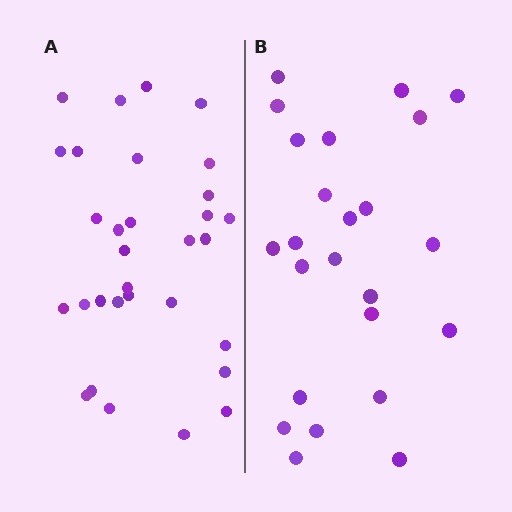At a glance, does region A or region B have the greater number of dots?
Region A (the left region) has more dots.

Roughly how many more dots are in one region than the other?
Region A has roughly 8 or so more dots than region B.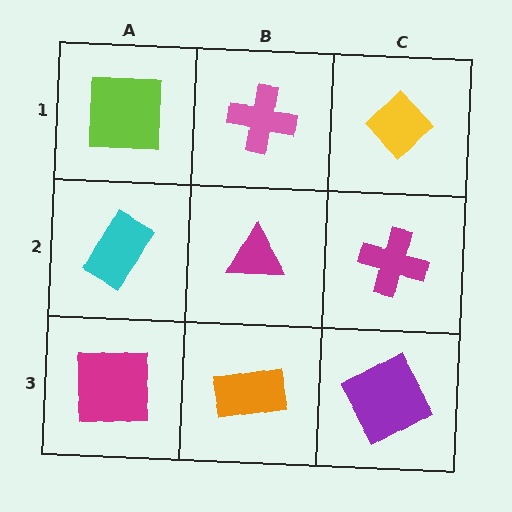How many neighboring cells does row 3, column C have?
2.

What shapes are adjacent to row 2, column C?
A yellow diamond (row 1, column C), a purple square (row 3, column C), a magenta triangle (row 2, column B).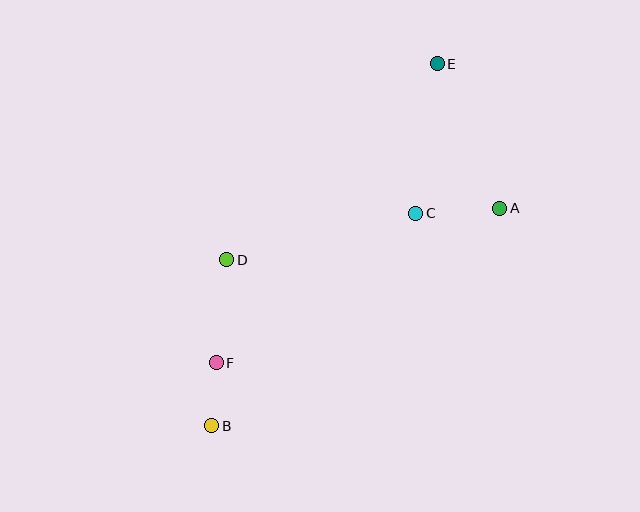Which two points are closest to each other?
Points B and F are closest to each other.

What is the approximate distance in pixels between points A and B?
The distance between A and B is approximately 361 pixels.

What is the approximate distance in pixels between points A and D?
The distance between A and D is approximately 278 pixels.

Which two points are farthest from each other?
Points B and E are farthest from each other.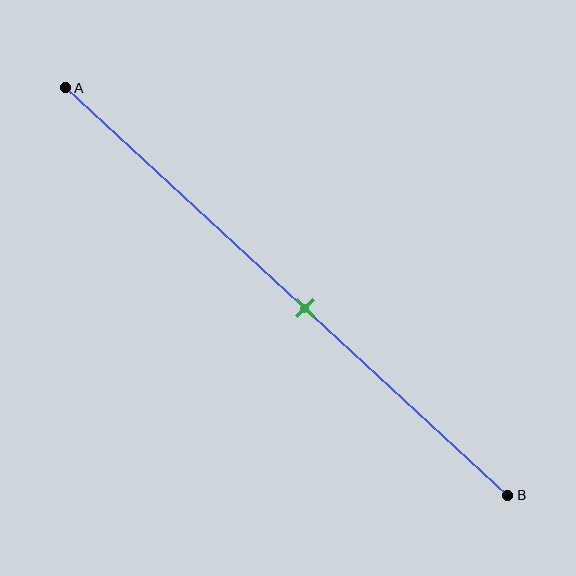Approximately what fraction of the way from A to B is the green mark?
The green mark is approximately 55% of the way from A to B.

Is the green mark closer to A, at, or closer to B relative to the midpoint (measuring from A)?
The green mark is closer to point B than the midpoint of segment AB.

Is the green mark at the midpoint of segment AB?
No, the mark is at about 55% from A, not at the 50% midpoint.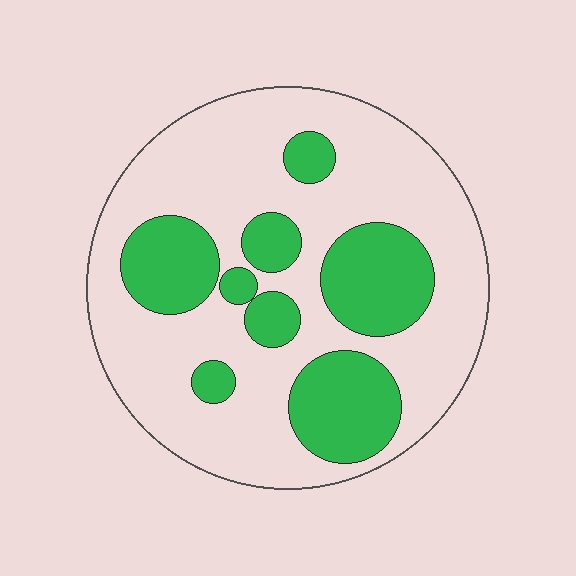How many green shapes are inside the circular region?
8.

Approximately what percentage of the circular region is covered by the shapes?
Approximately 30%.